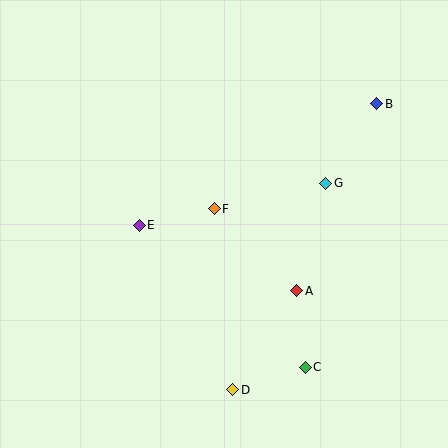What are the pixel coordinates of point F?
Point F is at (214, 209).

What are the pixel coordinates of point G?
Point G is at (326, 183).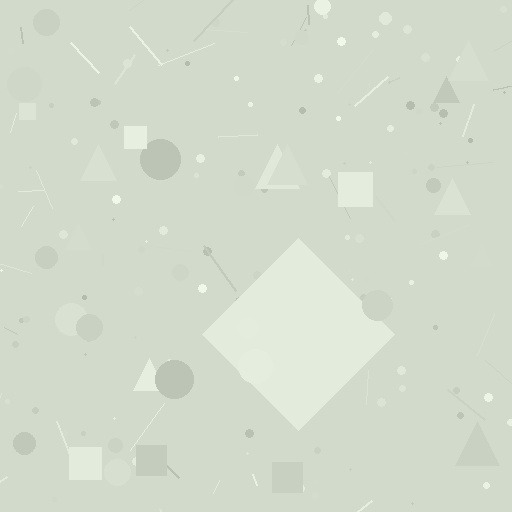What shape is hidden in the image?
A diamond is hidden in the image.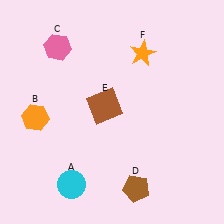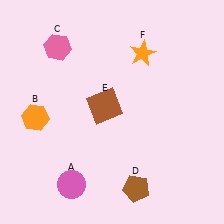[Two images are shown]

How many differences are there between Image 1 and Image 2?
There is 1 difference between the two images.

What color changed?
The circle (A) changed from cyan in Image 1 to pink in Image 2.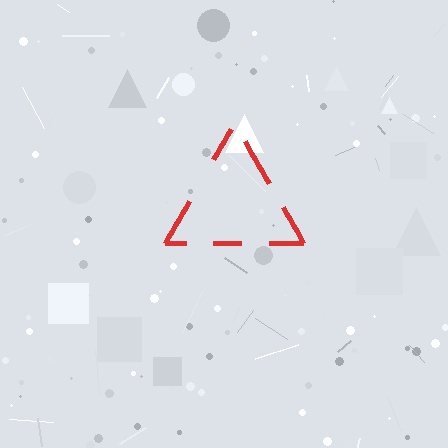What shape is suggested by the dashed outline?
The dashed outline suggests a triangle.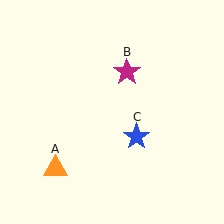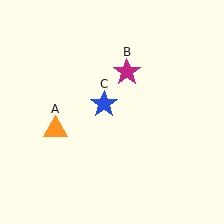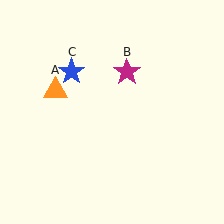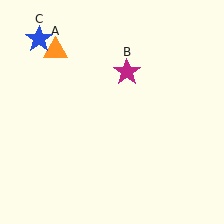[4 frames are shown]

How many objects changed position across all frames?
2 objects changed position: orange triangle (object A), blue star (object C).